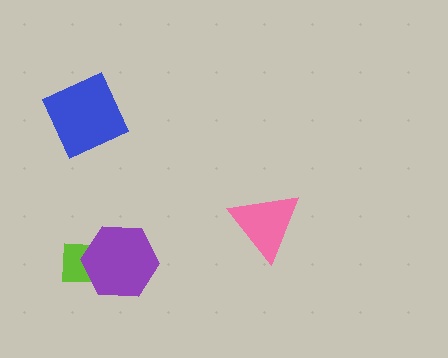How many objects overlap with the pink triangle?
0 objects overlap with the pink triangle.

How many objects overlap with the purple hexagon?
1 object overlaps with the purple hexagon.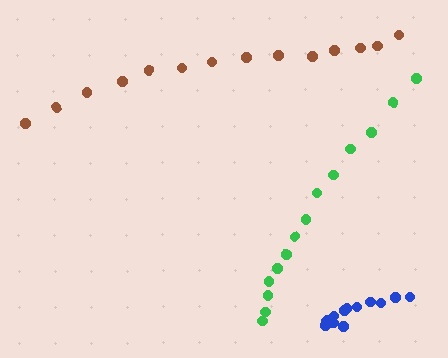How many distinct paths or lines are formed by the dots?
There are 3 distinct paths.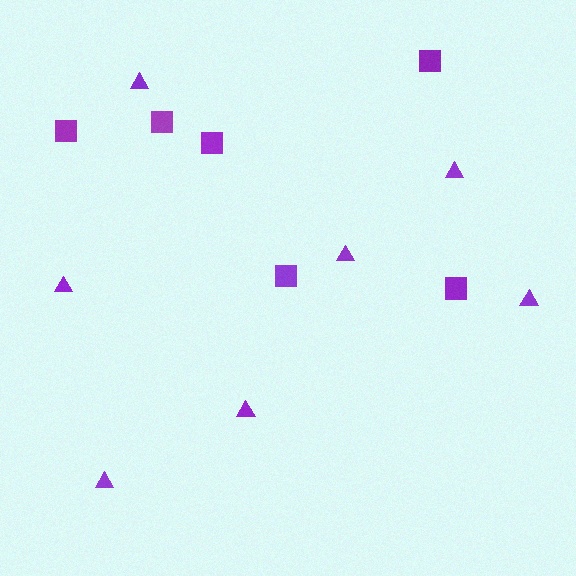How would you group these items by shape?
There are 2 groups: one group of triangles (7) and one group of squares (6).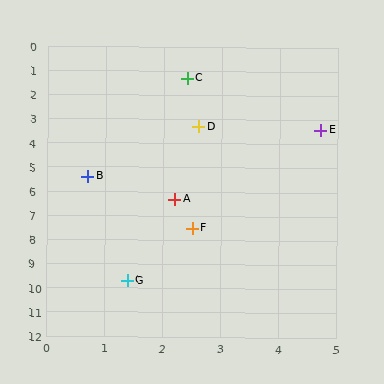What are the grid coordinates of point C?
Point C is at approximately (2.4, 1.3).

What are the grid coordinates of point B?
Point B is at approximately (0.7, 5.4).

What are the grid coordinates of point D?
Point D is at approximately (2.6, 3.3).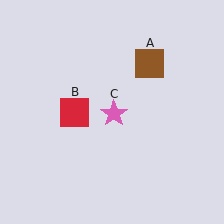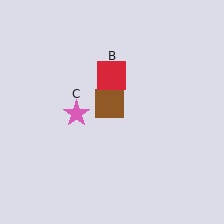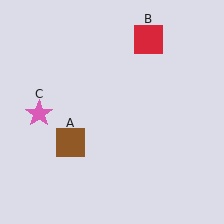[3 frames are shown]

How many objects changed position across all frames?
3 objects changed position: brown square (object A), red square (object B), pink star (object C).